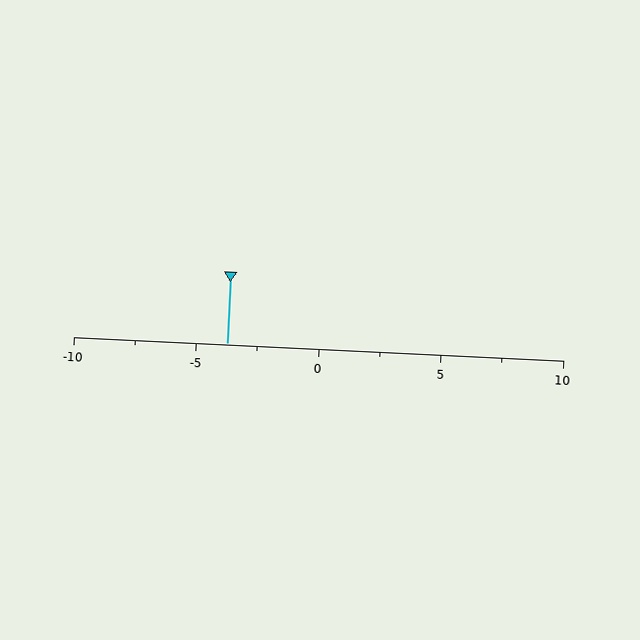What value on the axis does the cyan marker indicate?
The marker indicates approximately -3.8.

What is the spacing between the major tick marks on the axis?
The major ticks are spaced 5 apart.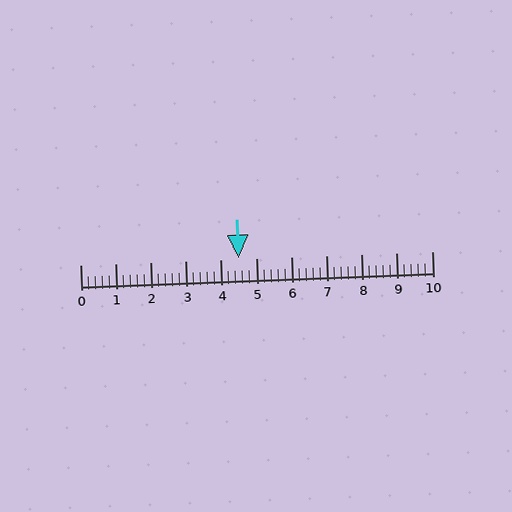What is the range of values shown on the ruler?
The ruler shows values from 0 to 10.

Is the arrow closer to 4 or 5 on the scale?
The arrow is closer to 5.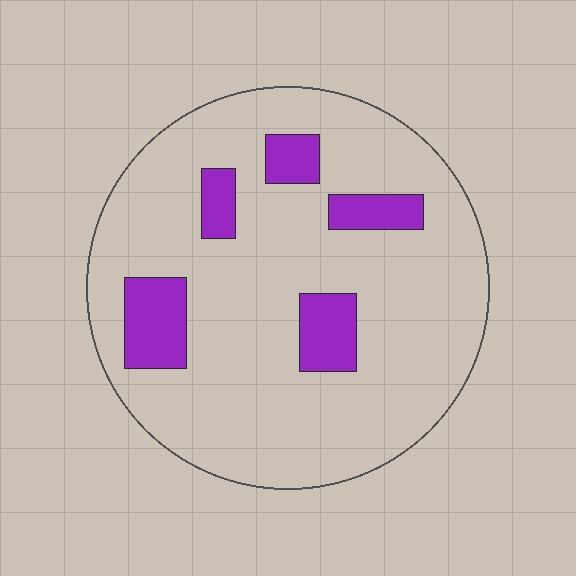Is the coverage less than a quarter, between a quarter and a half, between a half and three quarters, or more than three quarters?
Less than a quarter.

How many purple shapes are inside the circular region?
5.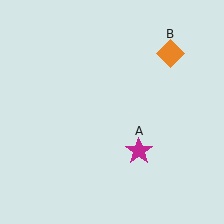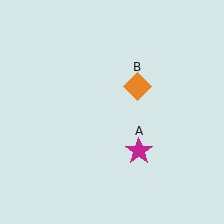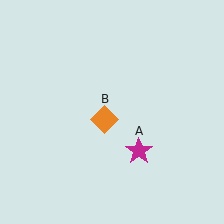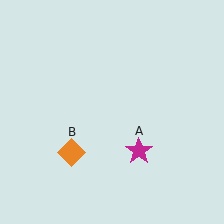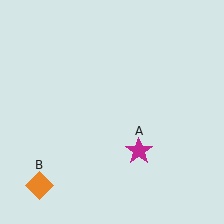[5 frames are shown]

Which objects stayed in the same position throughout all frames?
Magenta star (object A) remained stationary.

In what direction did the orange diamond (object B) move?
The orange diamond (object B) moved down and to the left.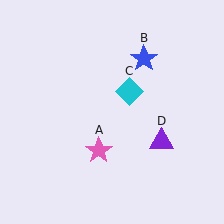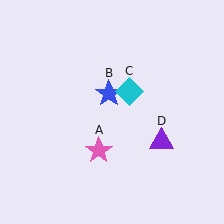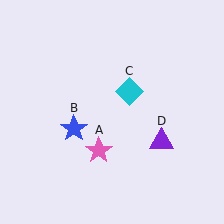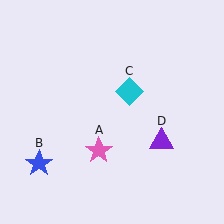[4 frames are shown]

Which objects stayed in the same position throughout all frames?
Pink star (object A) and cyan diamond (object C) and purple triangle (object D) remained stationary.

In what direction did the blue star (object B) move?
The blue star (object B) moved down and to the left.